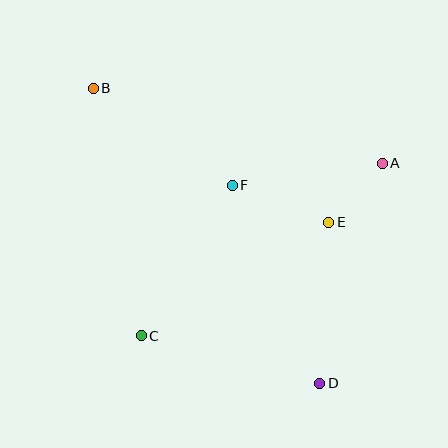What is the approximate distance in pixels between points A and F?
The distance between A and F is approximately 151 pixels.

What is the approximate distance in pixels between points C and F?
The distance between C and F is approximately 176 pixels.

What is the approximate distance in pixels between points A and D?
The distance between A and D is approximately 229 pixels.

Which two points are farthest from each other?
Points B and D are farthest from each other.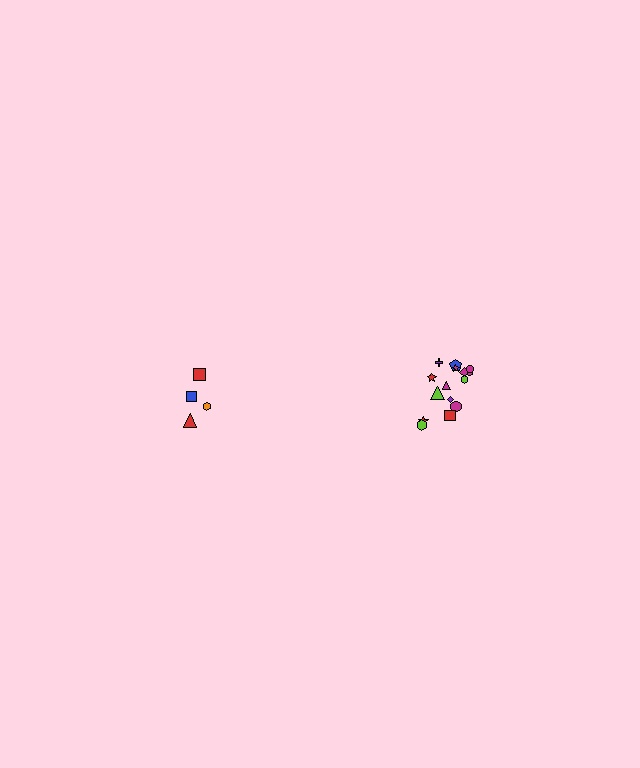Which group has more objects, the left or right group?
The right group.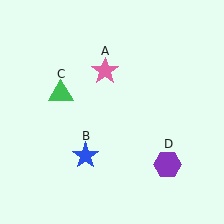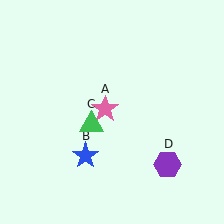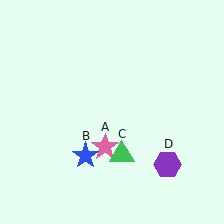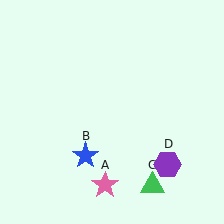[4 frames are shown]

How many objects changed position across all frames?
2 objects changed position: pink star (object A), green triangle (object C).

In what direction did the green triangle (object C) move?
The green triangle (object C) moved down and to the right.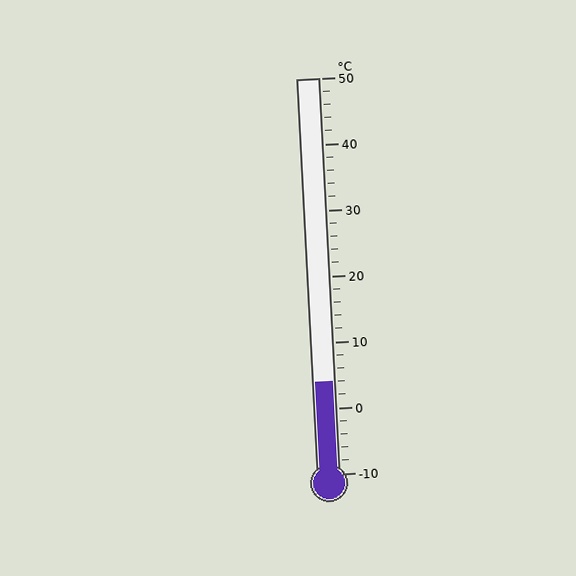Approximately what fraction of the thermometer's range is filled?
The thermometer is filled to approximately 25% of its range.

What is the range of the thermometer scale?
The thermometer scale ranges from -10°C to 50°C.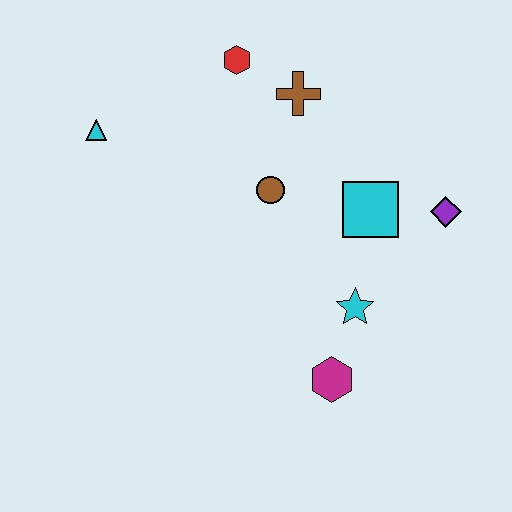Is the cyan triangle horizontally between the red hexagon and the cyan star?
No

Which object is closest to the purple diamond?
The cyan square is closest to the purple diamond.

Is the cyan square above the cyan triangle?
No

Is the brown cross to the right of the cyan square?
No